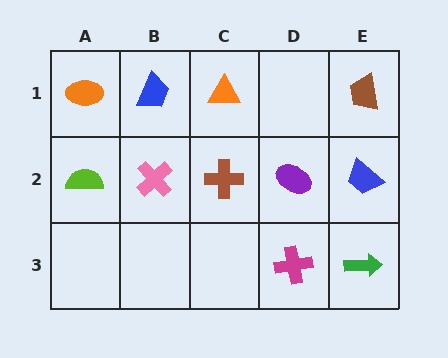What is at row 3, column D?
A magenta cross.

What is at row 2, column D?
A purple ellipse.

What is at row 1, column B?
A blue trapezoid.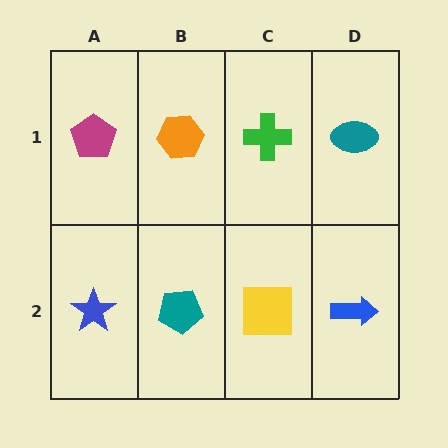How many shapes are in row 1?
4 shapes.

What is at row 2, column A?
A blue star.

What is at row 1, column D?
A teal ellipse.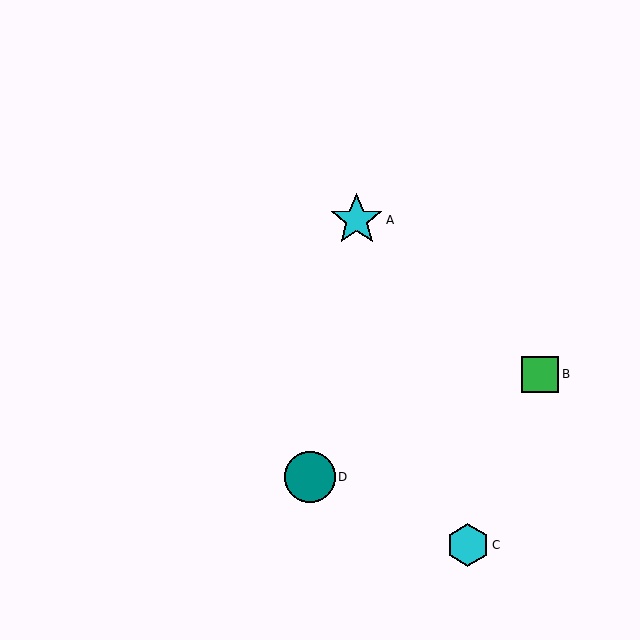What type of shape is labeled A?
Shape A is a cyan star.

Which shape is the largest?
The cyan star (labeled A) is the largest.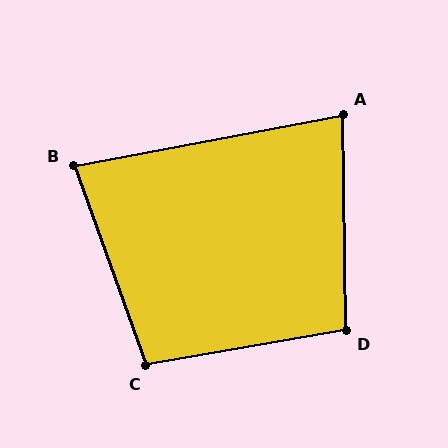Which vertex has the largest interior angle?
C, at approximately 100 degrees.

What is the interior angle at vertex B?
Approximately 81 degrees (acute).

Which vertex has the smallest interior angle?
A, at approximately 80 degrees.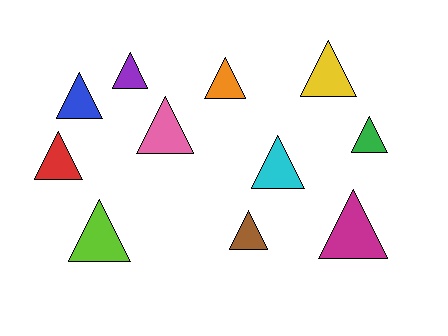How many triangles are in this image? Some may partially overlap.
There are 11 triangles.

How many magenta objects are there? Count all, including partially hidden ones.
There is 1 magenta object.